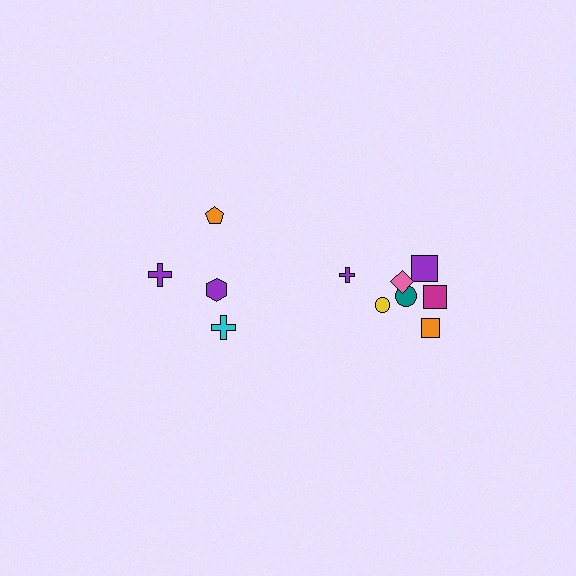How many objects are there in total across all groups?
There are 11 objects.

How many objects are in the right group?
There are 7 objects.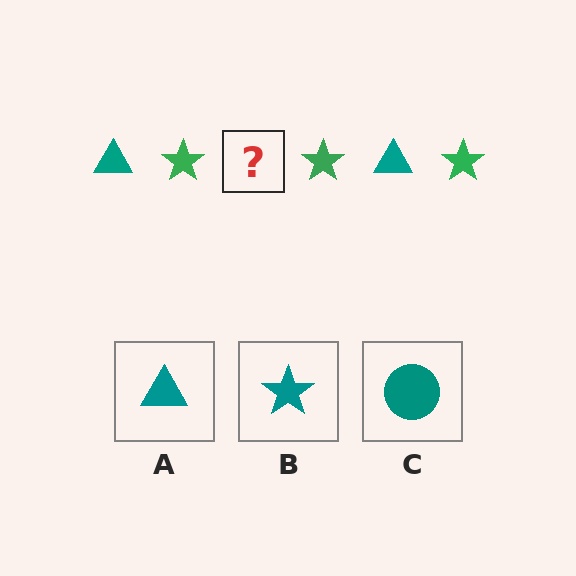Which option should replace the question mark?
Option A.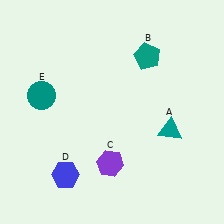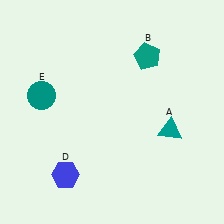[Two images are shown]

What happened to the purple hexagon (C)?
The purple hexagon (C) was removed in Image 2. It was in the bottom-left area of Image 1.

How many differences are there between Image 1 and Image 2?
There is 1 difference between the two images.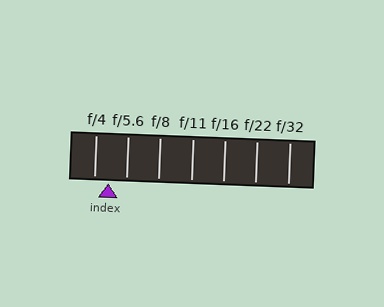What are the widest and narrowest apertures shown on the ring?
The widest aperture shown is f/4 and the narrowest is f/32.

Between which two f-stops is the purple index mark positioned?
The index mark is between f/4 and f/5.6.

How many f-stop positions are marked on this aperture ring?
There are 7 f-stop positions marked.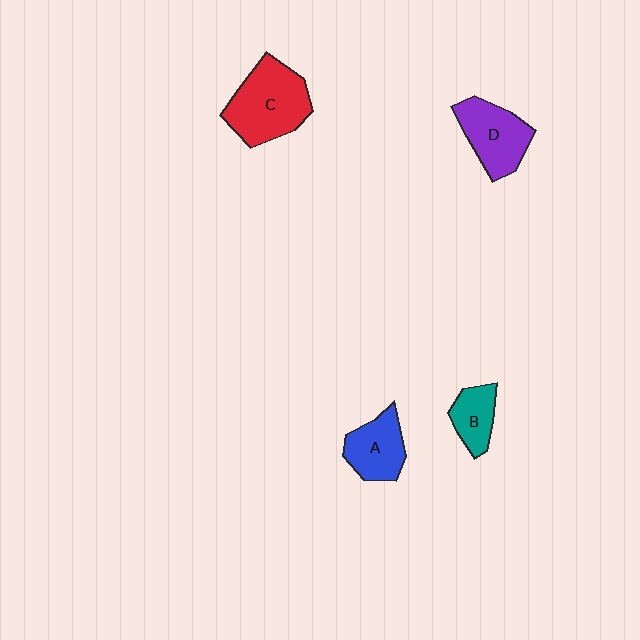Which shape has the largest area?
Shape C (red).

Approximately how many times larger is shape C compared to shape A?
Approximately 1.6 times.